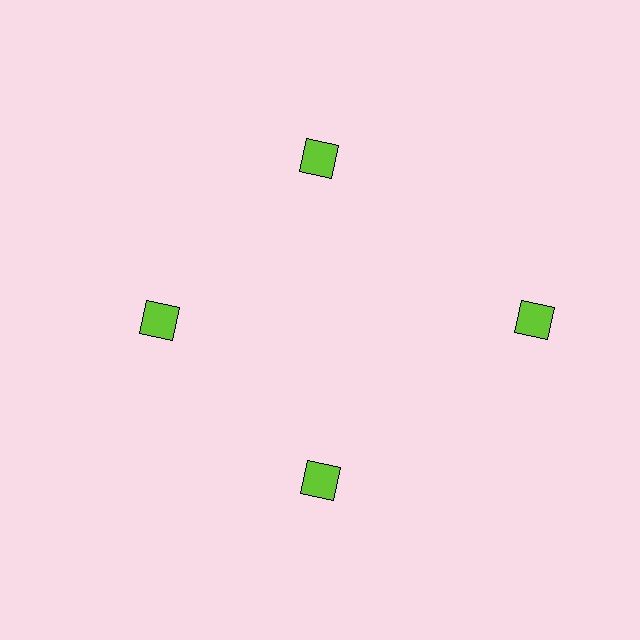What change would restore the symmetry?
The symmetry would be restored by moving it inward, back onto the ring so that all 4 squares sit at equal angles and equal distance from the center.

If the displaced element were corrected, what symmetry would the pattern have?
It would have 4-fold rotational symmetry — the pattern would map onto itself every 90 degrees.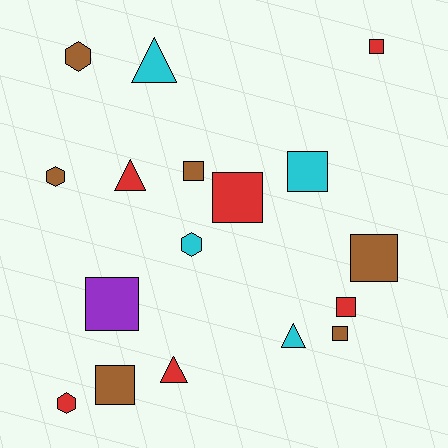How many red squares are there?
There are 3 red squares.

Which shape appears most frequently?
Square, with 9 objects.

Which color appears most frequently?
Brown, with 6 objects.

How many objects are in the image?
There are 17 objects.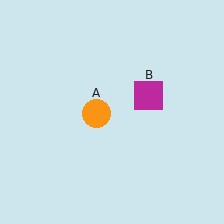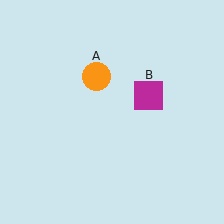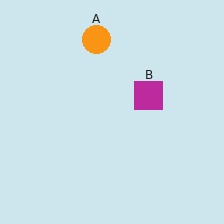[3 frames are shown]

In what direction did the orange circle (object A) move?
The orange circle (object A) moved up.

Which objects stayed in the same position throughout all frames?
Magenta square (object B) remained stationary.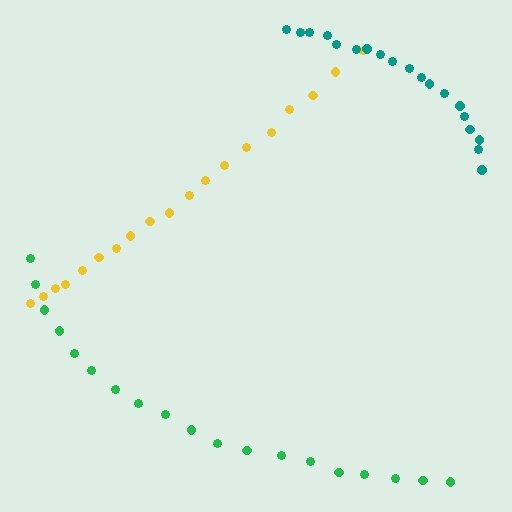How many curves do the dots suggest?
There are 3 distinct paths.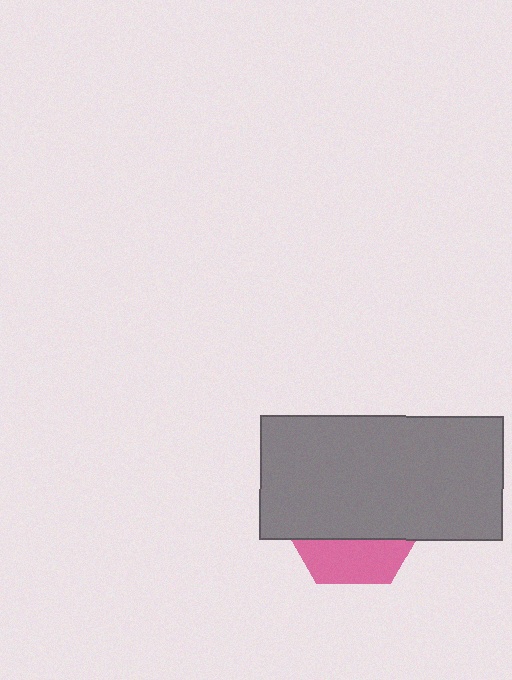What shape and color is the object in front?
The object in front is a gray rectangle.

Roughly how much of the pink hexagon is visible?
A small part of it is visible (roughly 32%).